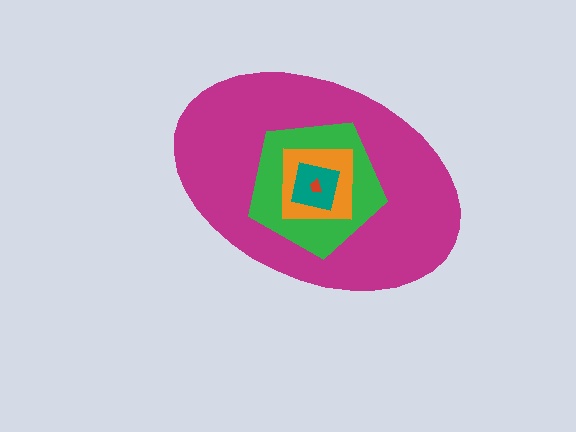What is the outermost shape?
The magenta ellipse.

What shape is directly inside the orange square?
The teal square.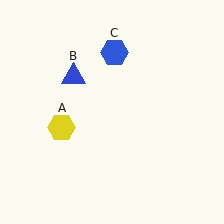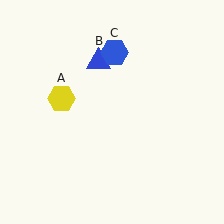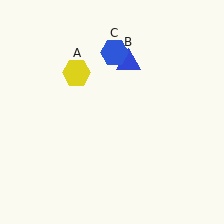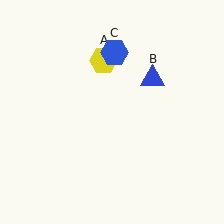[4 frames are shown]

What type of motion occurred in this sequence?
The yellow hexagon (object A), blue triangle (object B) rotated clockwise around the center of the scene.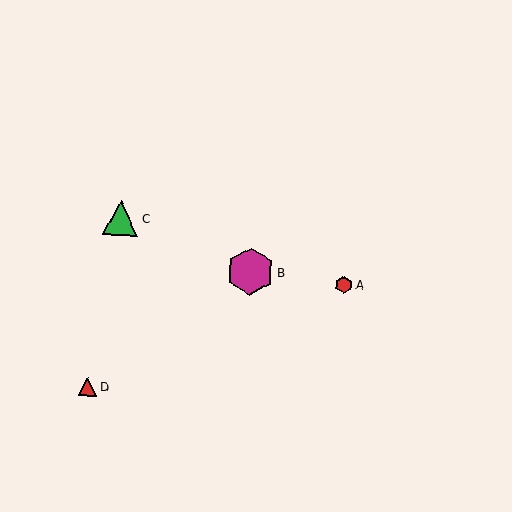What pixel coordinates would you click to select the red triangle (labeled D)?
Click at (88, 386) to select the red triangle D.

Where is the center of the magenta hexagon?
The center of the magenta hexagon is at (250, 271).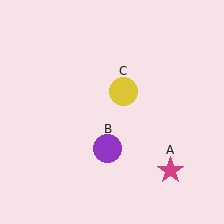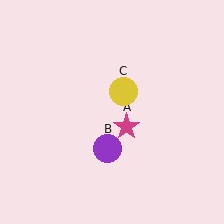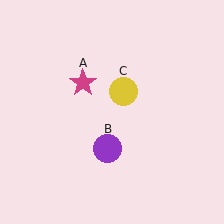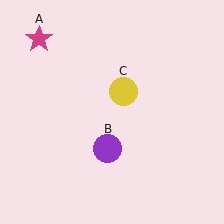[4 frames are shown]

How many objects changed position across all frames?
1 object changed position: magenta star (object A).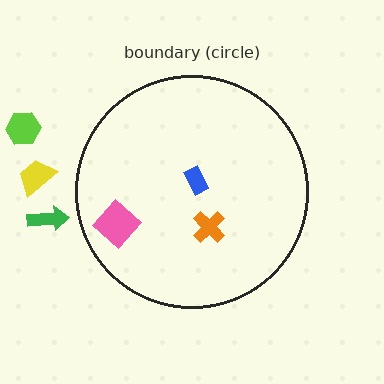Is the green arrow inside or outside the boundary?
Outside.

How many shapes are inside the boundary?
3 inside, 3 outside.